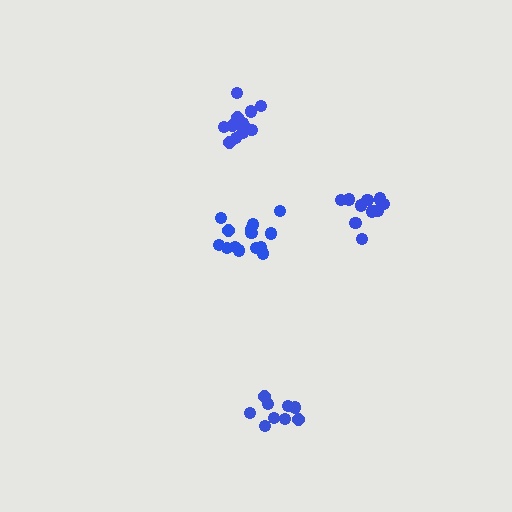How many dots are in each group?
Group 1: 14 dots, Group 2: 11 dots, Group 3: 9 dots, Group 4: 13 dots (47 total).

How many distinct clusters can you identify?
There are 4 distinct clusters.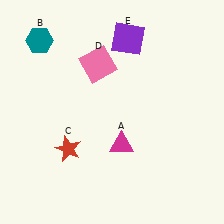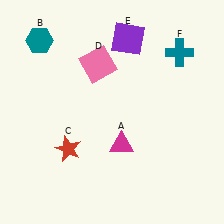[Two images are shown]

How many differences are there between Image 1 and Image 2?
There is 1 difference between the two images.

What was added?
A teal cross (F) was added in Image 2.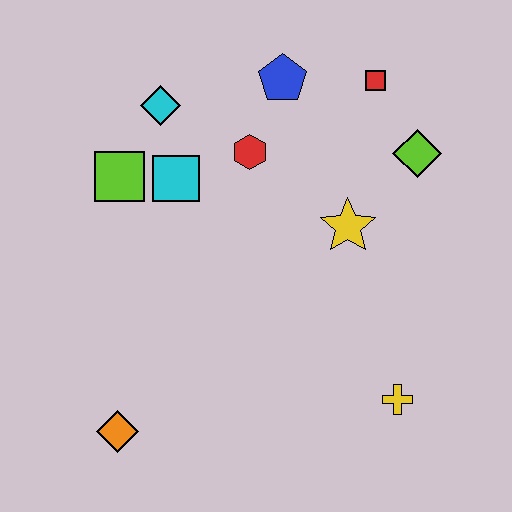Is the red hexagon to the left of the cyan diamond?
No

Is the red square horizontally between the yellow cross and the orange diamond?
Yes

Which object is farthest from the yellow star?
The orange diamond is farthest from the yellow star.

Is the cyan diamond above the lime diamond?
Yes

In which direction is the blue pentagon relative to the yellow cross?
The blue pentagon is above the yellow cross.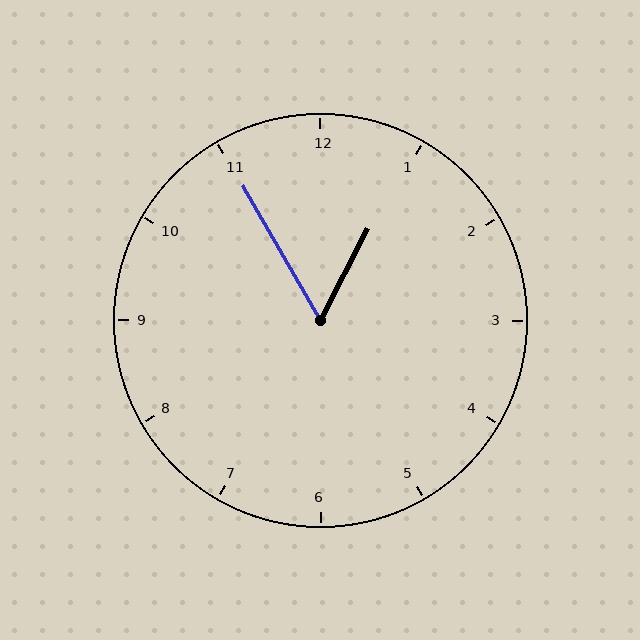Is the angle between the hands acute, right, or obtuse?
It is acute.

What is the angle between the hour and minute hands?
Approximately 58 degrees.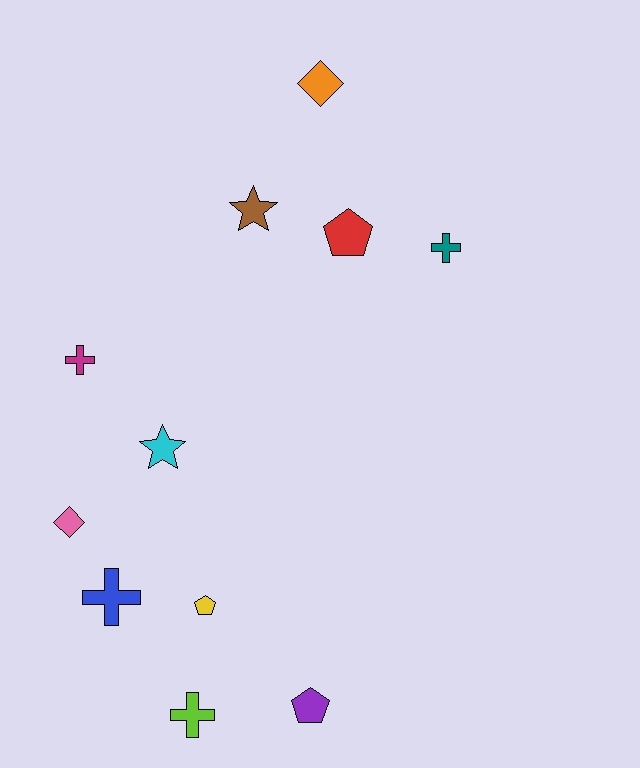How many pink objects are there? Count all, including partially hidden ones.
There is 1 pink object.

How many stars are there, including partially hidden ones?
There are 2 stars.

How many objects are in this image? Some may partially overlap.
There are 11 objects.